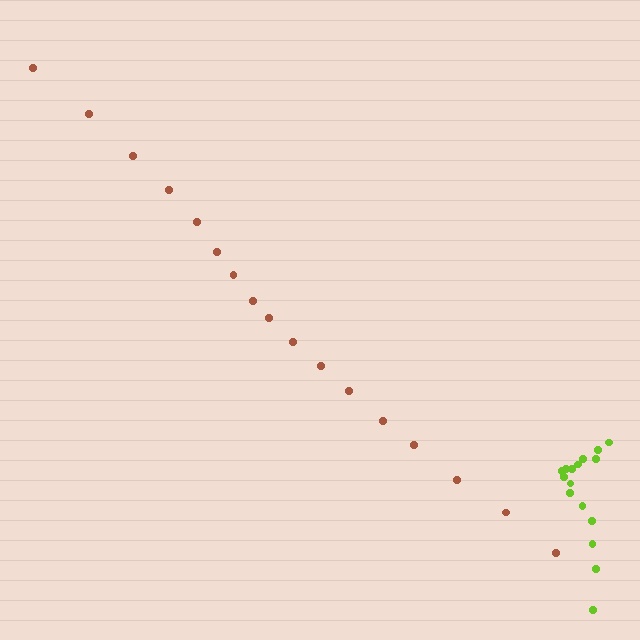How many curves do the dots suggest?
There are 2 distinct paths.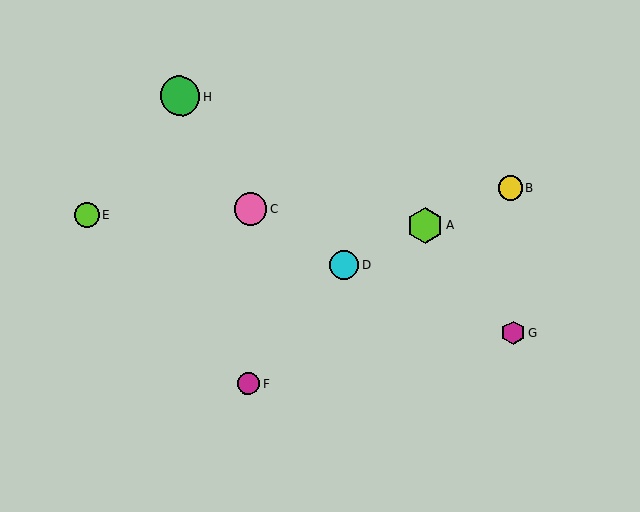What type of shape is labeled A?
Shape A is a lime hexagon.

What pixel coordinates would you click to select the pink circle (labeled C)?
Click at (250, 209) to select the pink circle C.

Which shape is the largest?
The green circle (labeled H) is the largest.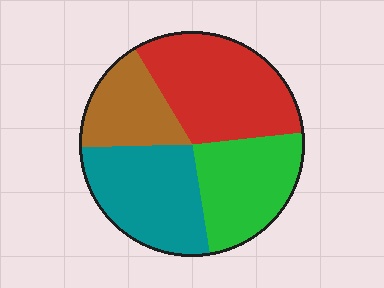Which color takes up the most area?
Red, at roughly 30%.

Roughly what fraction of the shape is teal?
Teal covers around 25% of the shape.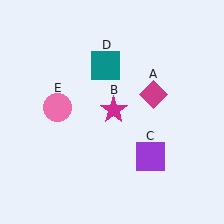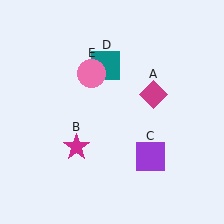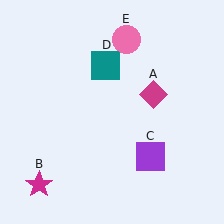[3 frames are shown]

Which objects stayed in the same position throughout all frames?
Magenta diamond (object A) and purple square (object C) and teal square (object D) remained stationary.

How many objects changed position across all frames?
2 objects changed position: magenta star (object B), pink circle (object E).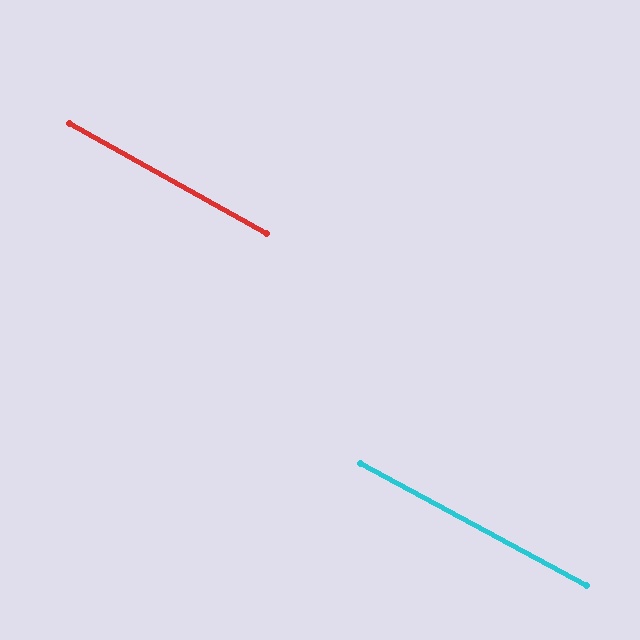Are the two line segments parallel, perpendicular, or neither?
Parallel — their directions differ by only 0.9°.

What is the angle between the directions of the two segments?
Approximately 1 degree.